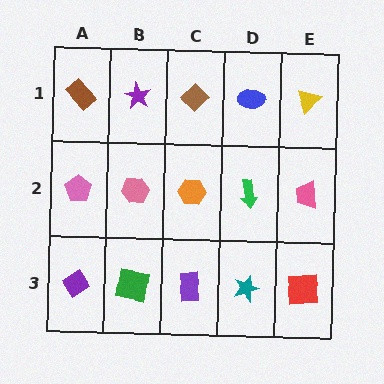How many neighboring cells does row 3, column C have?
3.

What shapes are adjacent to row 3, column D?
A green arrow (row 2, column D), a purple rectangle (row 3, column C), a red square (row 3, column E).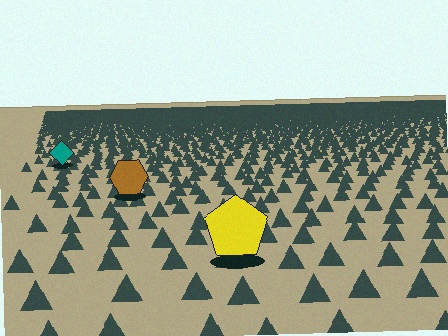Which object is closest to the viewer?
The yellow pentagon is closest. The texture marks near it are larger and more spread out.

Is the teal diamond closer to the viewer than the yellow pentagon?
No. The yellow pentagon is closer — you can tell from the texture gradient: the ground texture is coarser near it.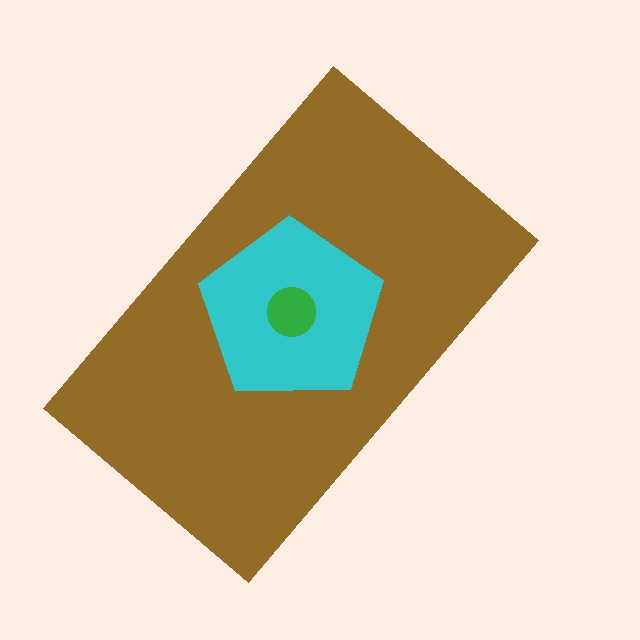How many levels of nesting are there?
3.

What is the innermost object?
The green circle.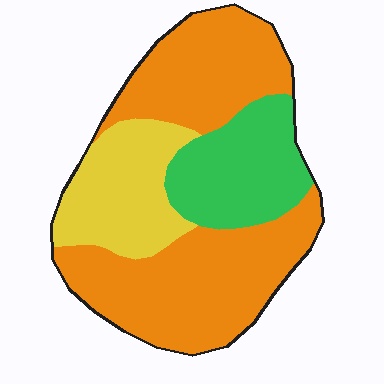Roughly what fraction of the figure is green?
Green covers about 20% of the figure.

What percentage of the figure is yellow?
Yellow covers around 20% of the figure.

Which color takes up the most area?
Orange, at roughly 60%.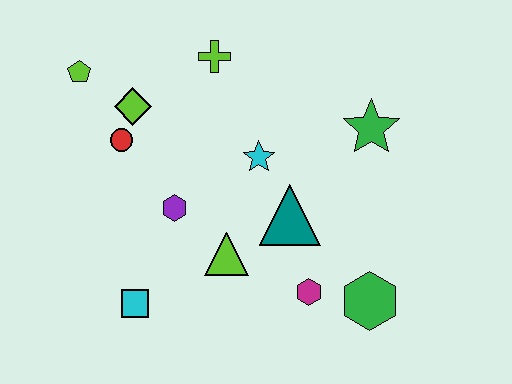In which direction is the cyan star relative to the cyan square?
The cyan star is above the cyan square.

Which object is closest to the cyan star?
The teal triangle is closest to the cyan star.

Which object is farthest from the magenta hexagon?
The lime pentagon is farthest from the magenta hexagon.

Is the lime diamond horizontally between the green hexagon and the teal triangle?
No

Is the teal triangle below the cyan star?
Yes